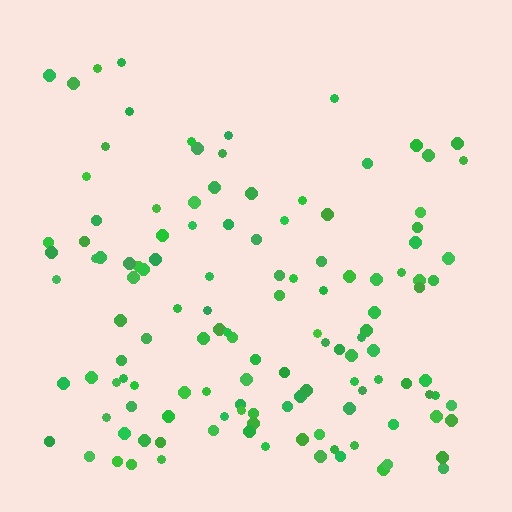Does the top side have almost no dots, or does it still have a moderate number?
Still a moderate number, just noticeably fewer than the bottom.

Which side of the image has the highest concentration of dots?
The bottom.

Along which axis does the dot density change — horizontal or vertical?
Vertical.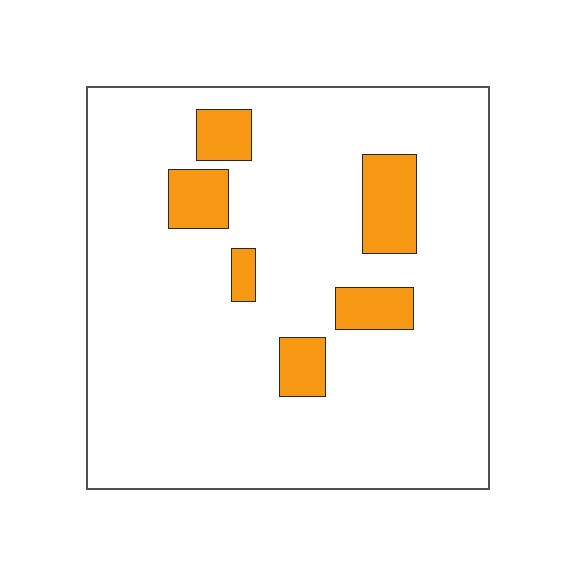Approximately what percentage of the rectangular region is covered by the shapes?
Approximately 10%.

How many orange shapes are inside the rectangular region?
6.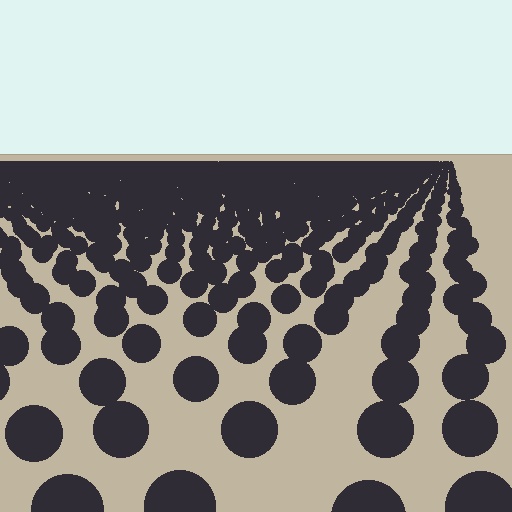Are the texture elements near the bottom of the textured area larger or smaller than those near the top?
Larger. Near the bottom, elements are closer to the viewer and appear at a bigger on-screen size.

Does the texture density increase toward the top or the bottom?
Density increases toward the top.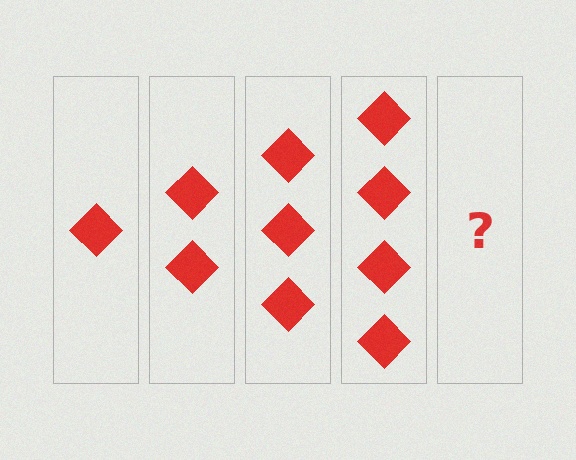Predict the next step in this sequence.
The next step is 5 diamonds.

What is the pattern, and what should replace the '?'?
The pattern is that each step adds one more diamond. The '?' should be 5 diamonds.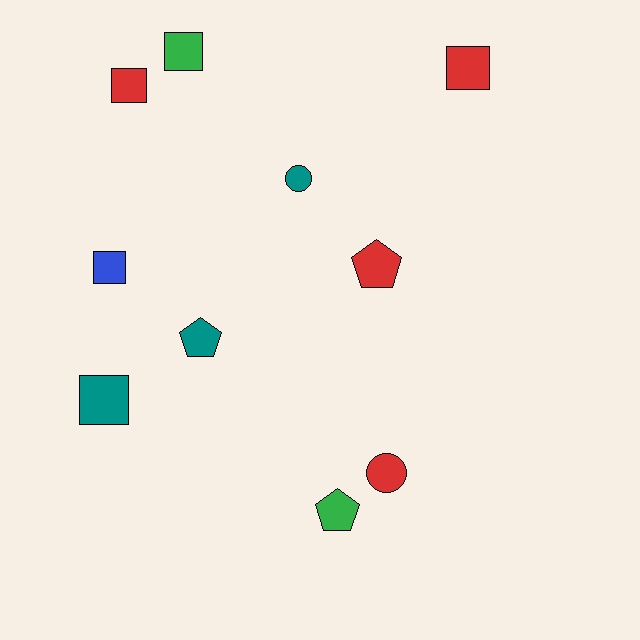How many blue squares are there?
There is 1 blue square.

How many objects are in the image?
There are 10 objects.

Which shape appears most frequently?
Square, with 5 objects.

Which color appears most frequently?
Red, with 4 objects.